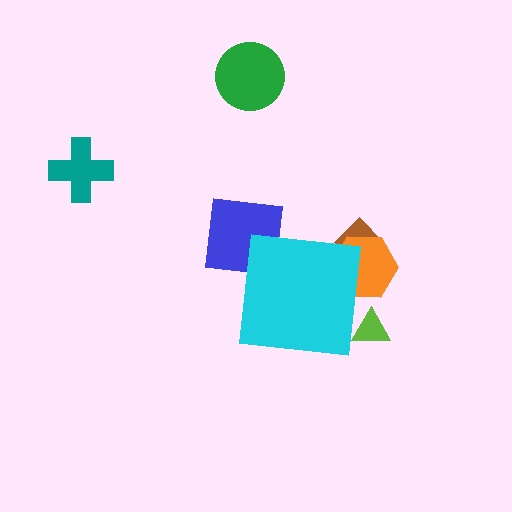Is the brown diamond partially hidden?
Yes, the brown diamond is partially hidden behind the cyan square.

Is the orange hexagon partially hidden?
Yes, the orange hexagon is partially hidden behind the cyan square.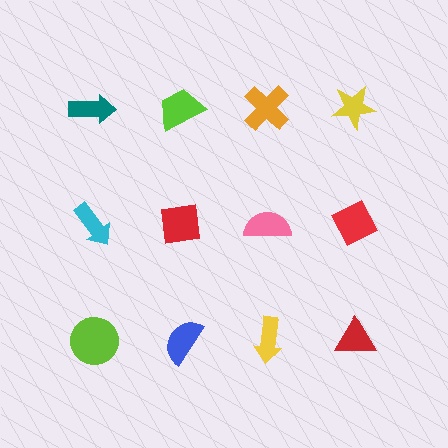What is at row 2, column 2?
A red square.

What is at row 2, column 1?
A cyan arrow.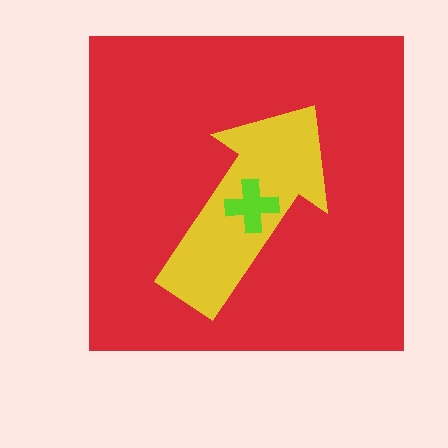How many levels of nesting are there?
3.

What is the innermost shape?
The lime cross.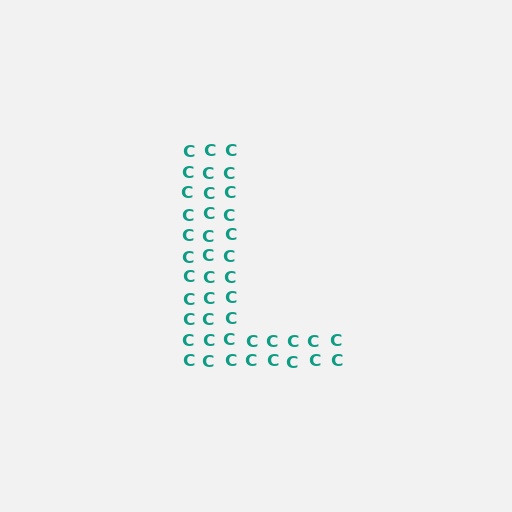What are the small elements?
The small elements are letter C's.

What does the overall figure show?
The overall figure shows the letter L.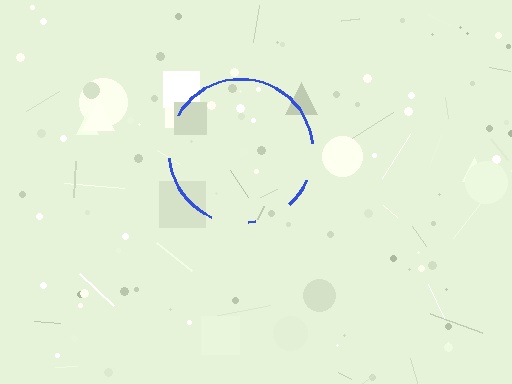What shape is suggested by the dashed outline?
The dashed outline suggests a circle.